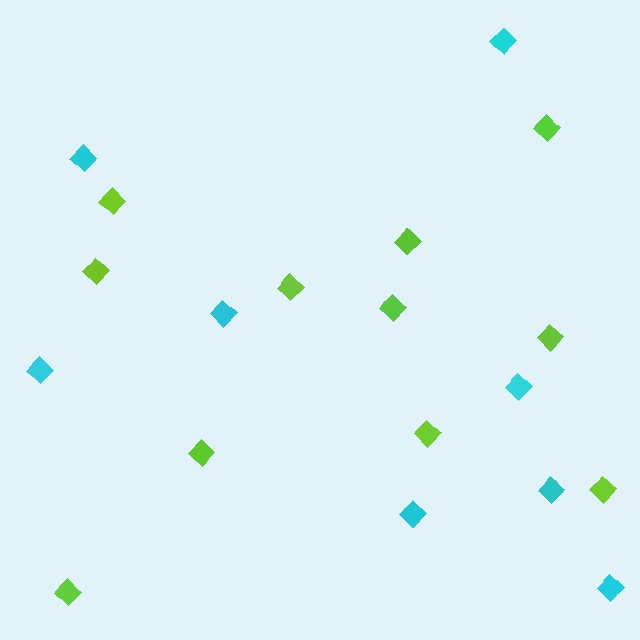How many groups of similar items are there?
There are 2 groups: one group of lime diamonds (11) and one group of cyan diamonds (8).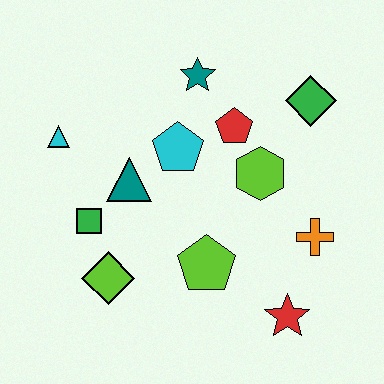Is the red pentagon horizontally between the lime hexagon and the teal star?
Yes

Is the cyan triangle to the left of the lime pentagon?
Yes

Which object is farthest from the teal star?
The red star is farthest from the teal star.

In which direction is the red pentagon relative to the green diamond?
The red pentagon is to the left of the green diamond.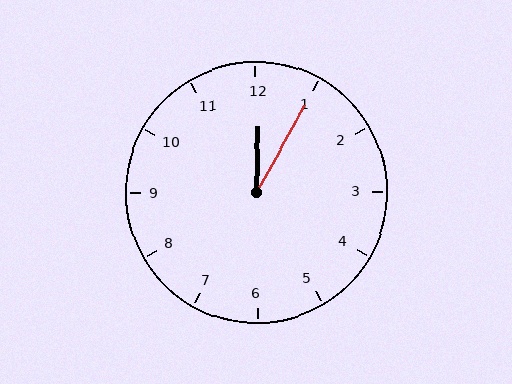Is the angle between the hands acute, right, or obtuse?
It is acute.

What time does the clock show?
12:05.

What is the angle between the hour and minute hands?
Approximately 28 degrees.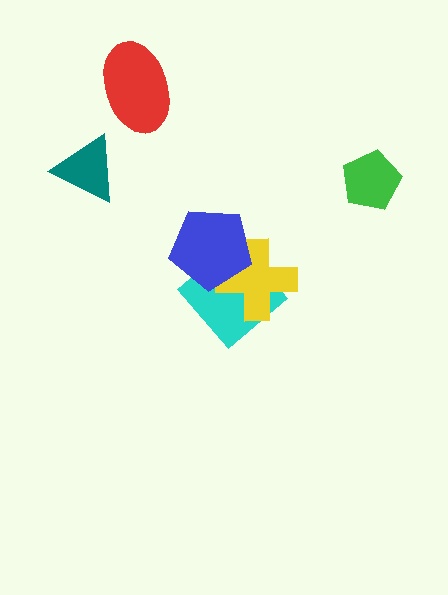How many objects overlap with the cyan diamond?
2 objects overlap with the cyan diamond.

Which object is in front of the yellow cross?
The blue pentagon is in front of the yellow cross.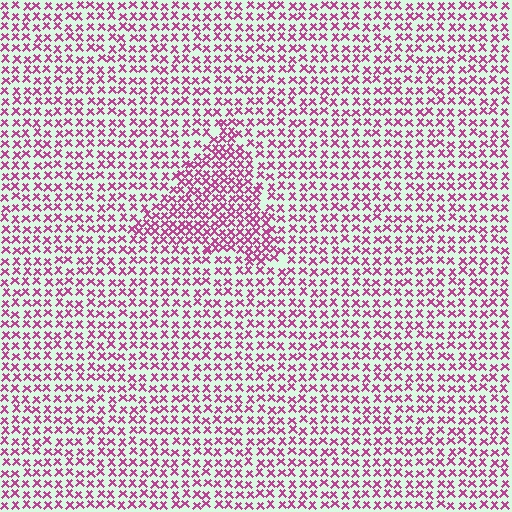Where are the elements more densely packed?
The elements are more densely packed inside the triangle boundary.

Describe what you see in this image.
The image contains small magenta elements arranged at two different densities. A triangle-shaped region is visible where the elements are more densely packed than the surrounding area.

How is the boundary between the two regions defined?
The boundary is defined by a change in element density (approximately 1.6x ratio). All elements are the same color, size, and shape.